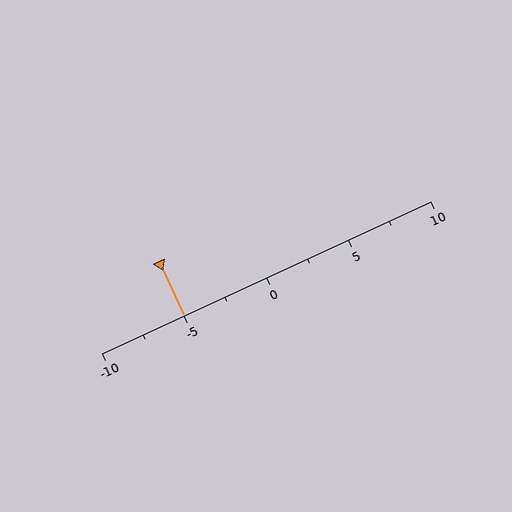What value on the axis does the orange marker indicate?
The marker indicates approximately -5.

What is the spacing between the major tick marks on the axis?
The major ticks are spaced 5 apart.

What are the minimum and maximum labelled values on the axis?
The axis runs from -10 to 10.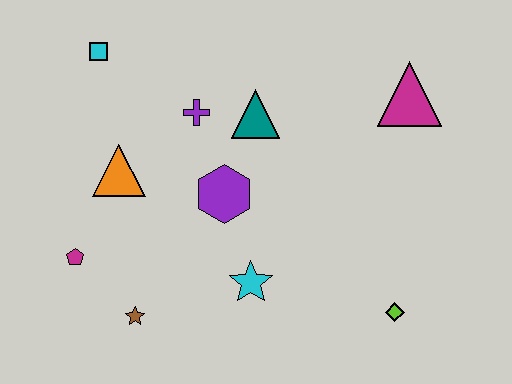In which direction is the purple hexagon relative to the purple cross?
The purple hexagon is below the purple cross.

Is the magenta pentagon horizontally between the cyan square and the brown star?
No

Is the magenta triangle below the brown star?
No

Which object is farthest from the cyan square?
The lime diamond is farthest from the cyan square.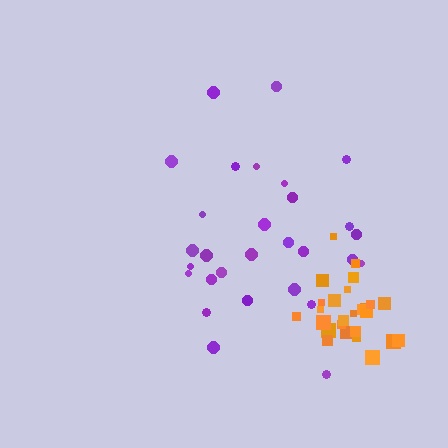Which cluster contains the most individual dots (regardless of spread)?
Purple (29).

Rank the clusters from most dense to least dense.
orange, purple.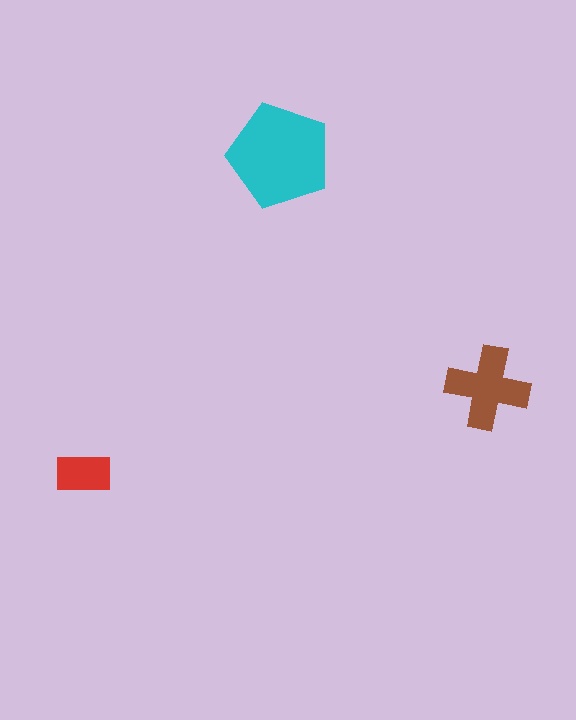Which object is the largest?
The cyan pentagon.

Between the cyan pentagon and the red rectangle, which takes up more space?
The cyan pentagon.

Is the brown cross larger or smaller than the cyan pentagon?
Smaller.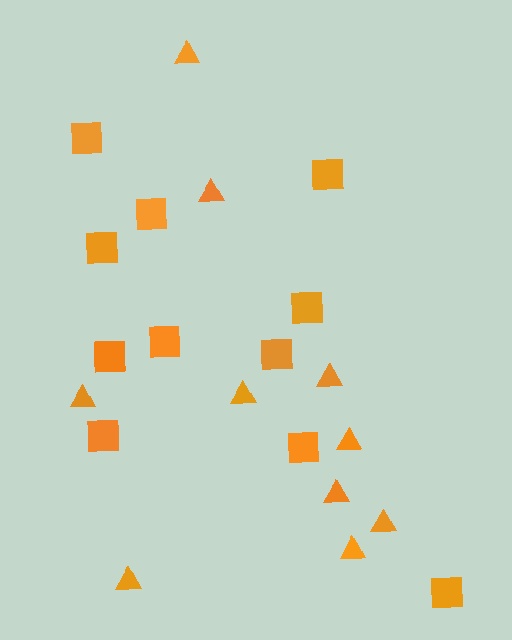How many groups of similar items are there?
There are 2 groups: one group of triangles (10) and one group of squares (11).